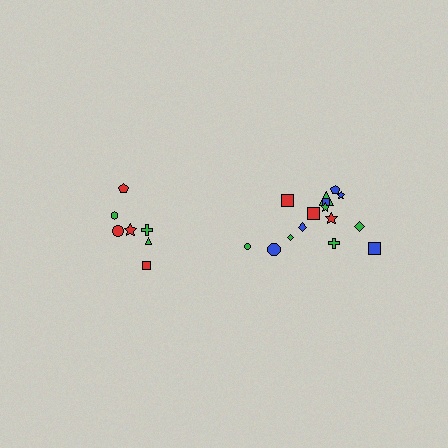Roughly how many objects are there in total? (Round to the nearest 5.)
Roughly 20 objects in total.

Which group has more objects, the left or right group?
The right group.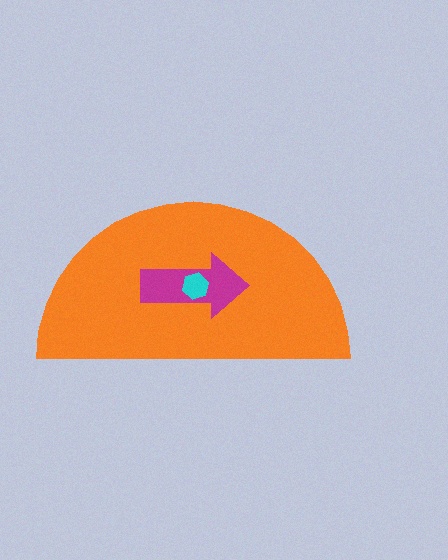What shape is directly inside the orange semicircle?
The magenta arrow.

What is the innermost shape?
The cyan hexagon.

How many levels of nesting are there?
3.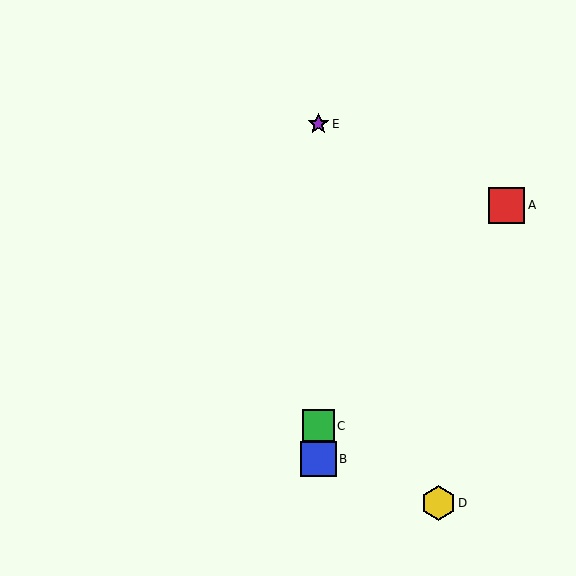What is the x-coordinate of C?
Object C is at x≈318.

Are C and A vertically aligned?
No, C is at x≈318 and A is at x≈507.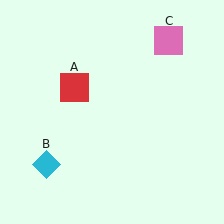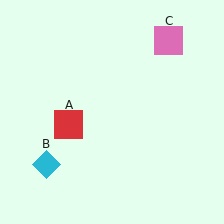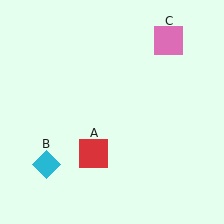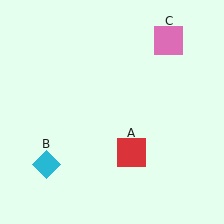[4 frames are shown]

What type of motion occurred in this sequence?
The red square (object A) rotated counterclockwise around the center of the scene.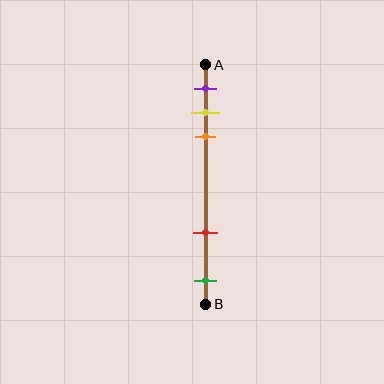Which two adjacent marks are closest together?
The yellow and orange marks are the closest adjacent pair.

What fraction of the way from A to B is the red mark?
The red mark is approximately 70% (0.7) of the way from A to B.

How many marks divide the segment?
There are 5 marks dividing the segment.